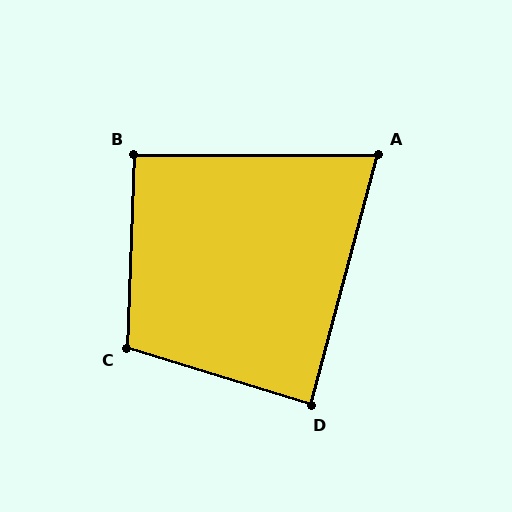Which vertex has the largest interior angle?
C, at approximately 105 degrees.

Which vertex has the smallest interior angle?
A, at approximately 75 degrees.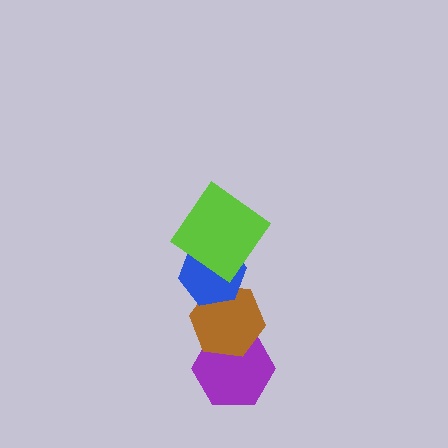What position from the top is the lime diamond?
The lime diamond is 1st from the top.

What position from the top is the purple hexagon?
The purple hexagon is 4th from the top.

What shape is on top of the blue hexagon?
The lime diamond is on top of the blue hexagon.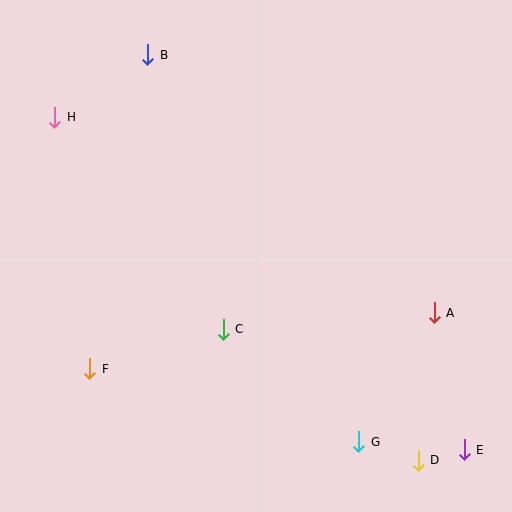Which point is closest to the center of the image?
Point C at (223, 329) is closest to the center.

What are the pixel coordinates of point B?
Point B is at (148, 55).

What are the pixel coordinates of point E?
Point E is at (464, 450).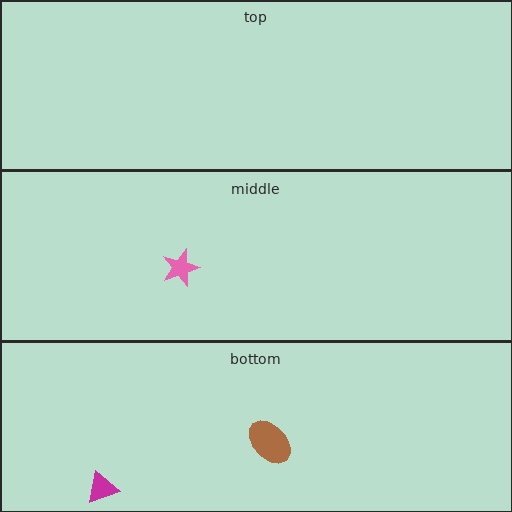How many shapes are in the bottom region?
2.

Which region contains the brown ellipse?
The bottom region.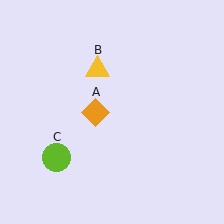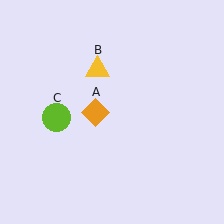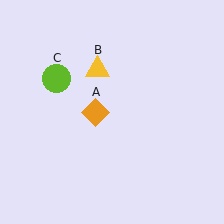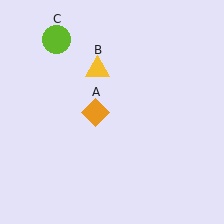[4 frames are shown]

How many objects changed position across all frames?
1 object changed position: lime circle (object C).